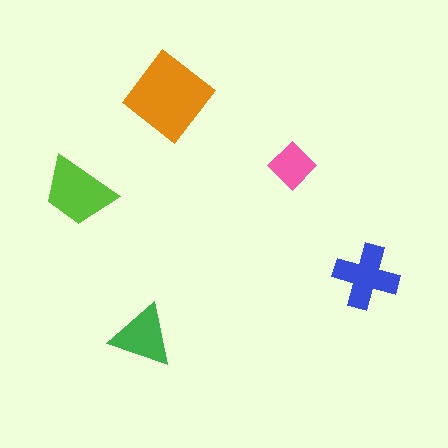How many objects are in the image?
There are 5 objects in the image.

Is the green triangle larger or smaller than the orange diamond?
Smaller.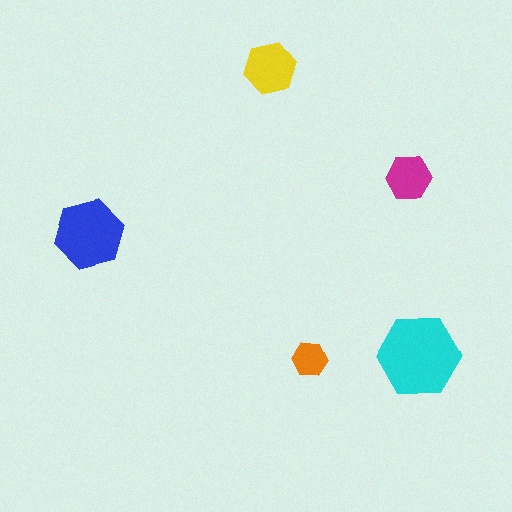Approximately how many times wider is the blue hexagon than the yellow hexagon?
About 1.5 times wider.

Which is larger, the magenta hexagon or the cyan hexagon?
The cyan one.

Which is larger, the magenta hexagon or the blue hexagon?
The blue one.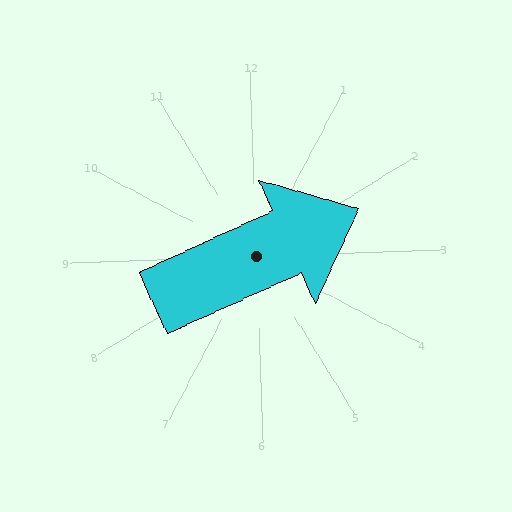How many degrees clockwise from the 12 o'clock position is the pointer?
Approximately 67 degrees.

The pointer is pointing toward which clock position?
Roughly 2 o'clock.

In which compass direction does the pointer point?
Northeast.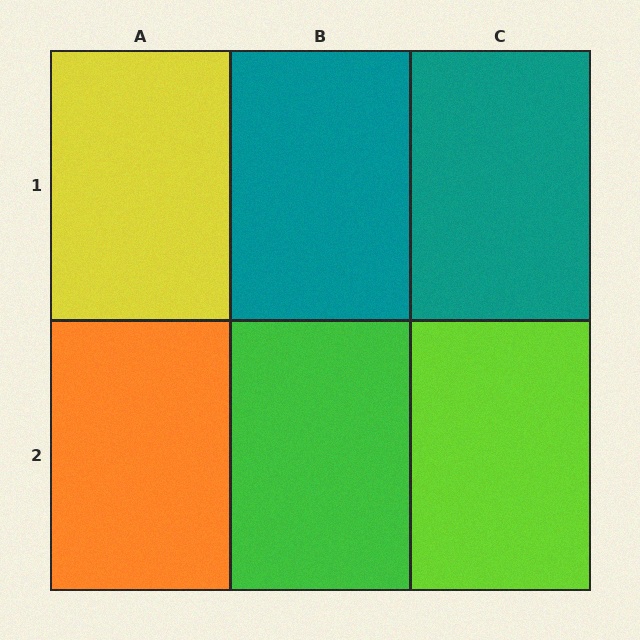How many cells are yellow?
1 cell is yellow.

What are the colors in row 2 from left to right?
Orange, green, lime.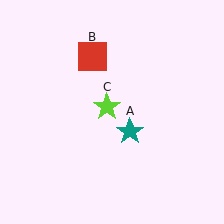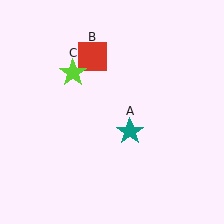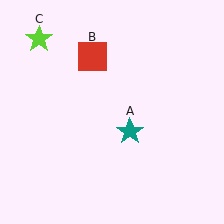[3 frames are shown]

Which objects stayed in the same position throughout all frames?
Teal star (object A) and red square (object B) remained stationary.